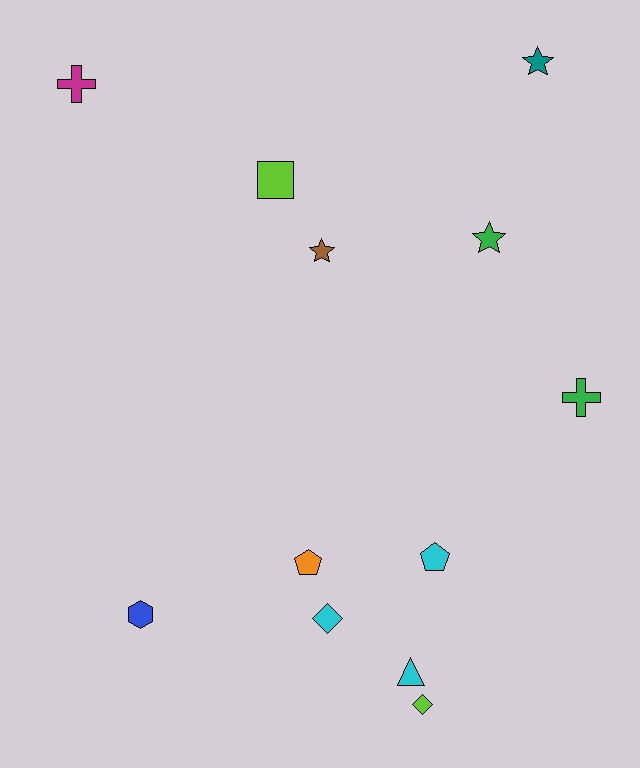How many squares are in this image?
There is 1 square.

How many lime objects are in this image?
There are 2 lime objects.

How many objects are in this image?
There are 12 objects.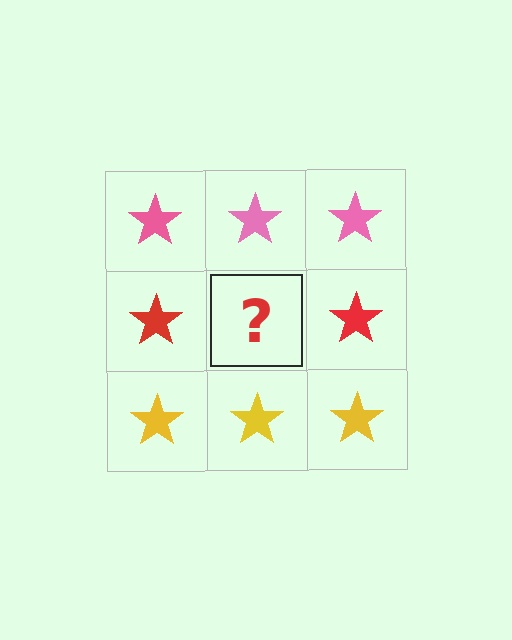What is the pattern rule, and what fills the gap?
The rule is that each row has a consistent color. The gap should be filled with a red star.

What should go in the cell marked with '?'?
The missing cell should contain a red star.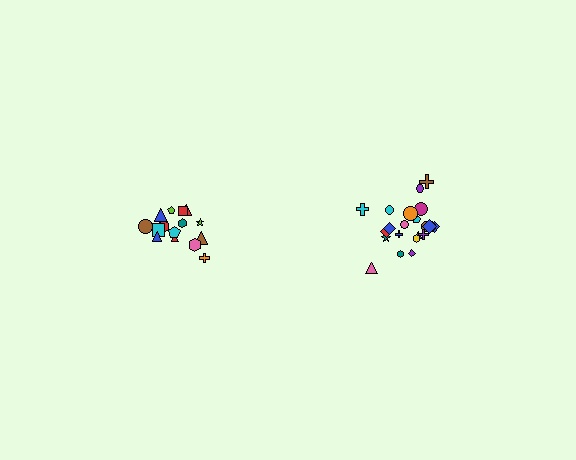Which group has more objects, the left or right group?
The right group.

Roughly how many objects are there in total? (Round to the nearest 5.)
Roughly 35 objects in total.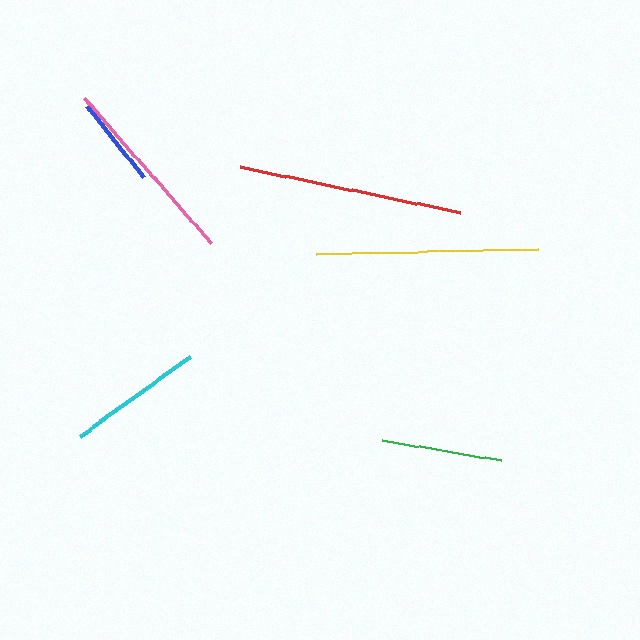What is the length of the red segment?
The red segment is approximately 226 pixels long.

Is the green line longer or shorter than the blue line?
The green line is longer than the blue line.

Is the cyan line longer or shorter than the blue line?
The cyan line is longer than the blue line.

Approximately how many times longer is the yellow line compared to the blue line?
The yellow line is approximately 2.4 times the length of the blue line.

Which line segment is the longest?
The red line is the longest at approximately 226 pixels.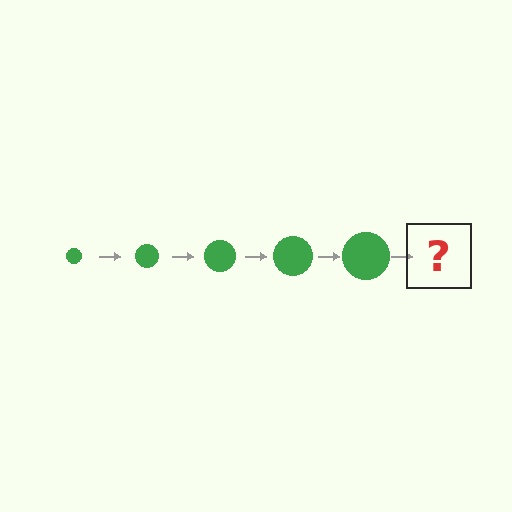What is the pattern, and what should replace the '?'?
The pattern is that the circle gets progressively larger each step. The '?' should be a green circle, larger than the previous one.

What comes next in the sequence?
The next element should be a green circle, larger than the previous one.